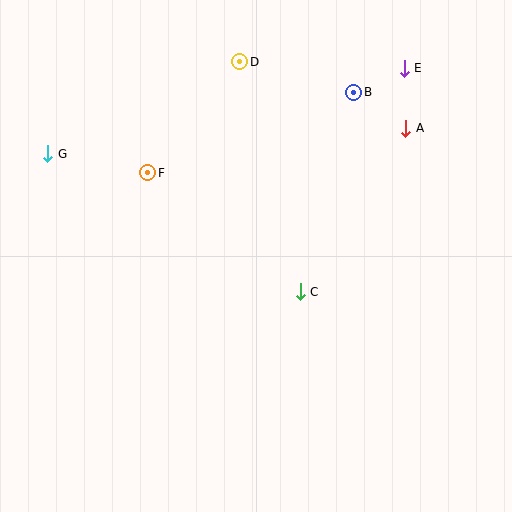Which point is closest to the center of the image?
Point C at (300, 292) is closest to the center.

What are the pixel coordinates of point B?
Point B is at (354, 92).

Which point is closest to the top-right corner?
Point E is closest to the top-right corner.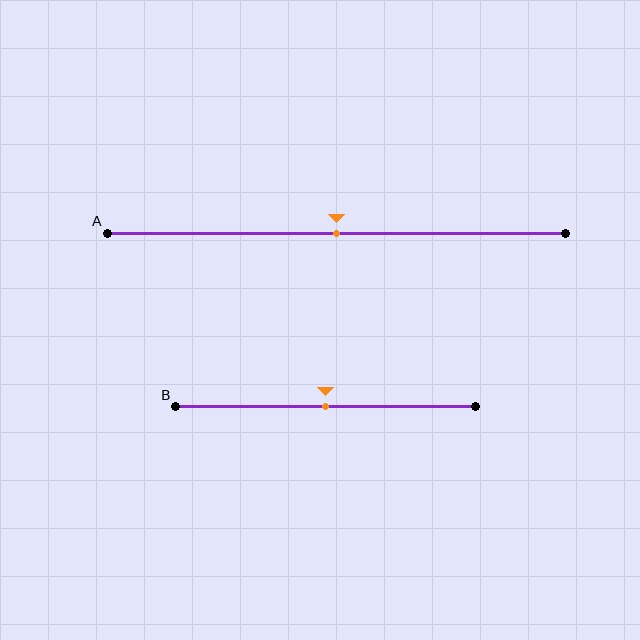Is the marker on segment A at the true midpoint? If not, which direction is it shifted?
Yes, the marker on segment A is at the true midpoint.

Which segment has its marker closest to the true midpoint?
Segment A has its marker closest to the true midpoint.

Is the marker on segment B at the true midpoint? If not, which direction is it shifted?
Yes, the marker on segment B is at the true midpoint.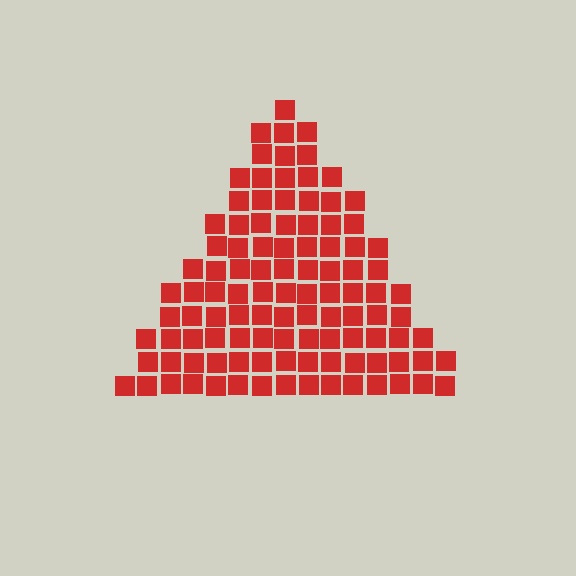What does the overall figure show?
The overall figure shows a triangle.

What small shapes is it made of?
It is made of small squares.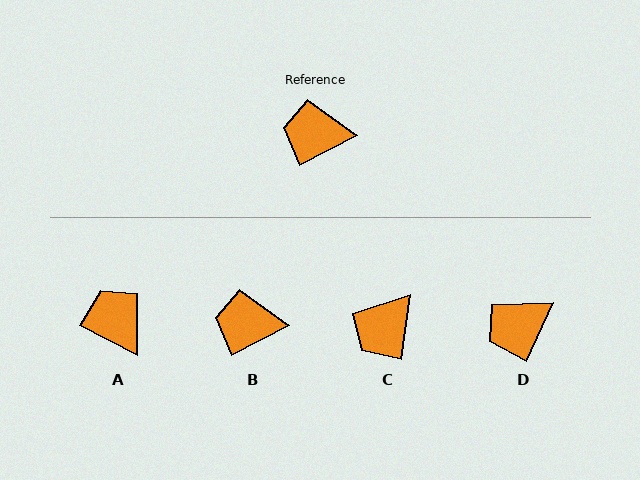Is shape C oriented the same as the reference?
No, it is off by about 54 degrees.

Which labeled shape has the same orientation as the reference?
B.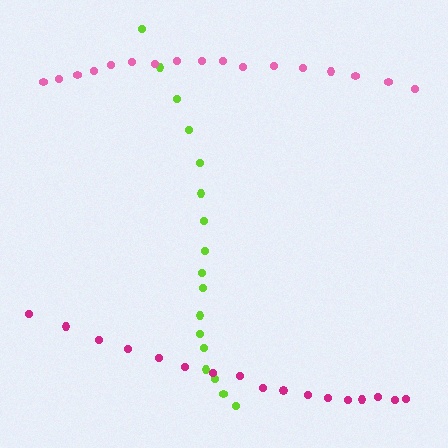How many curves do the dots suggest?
There are 3 distinct paths.